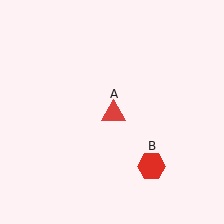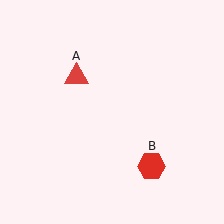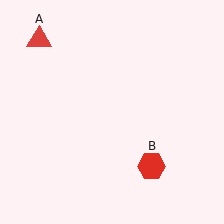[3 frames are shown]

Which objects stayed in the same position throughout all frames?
Red hexagon (object B) remained stationary.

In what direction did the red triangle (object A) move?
The red triangle (object A) moved up and to the left.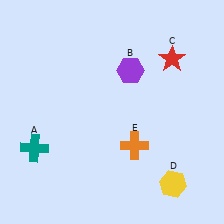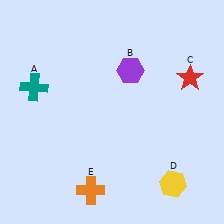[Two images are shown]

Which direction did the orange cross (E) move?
The orange cross (E) moved down.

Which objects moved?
The objects that moved are: the teal cross (A), the red star (C), the orange cross (E).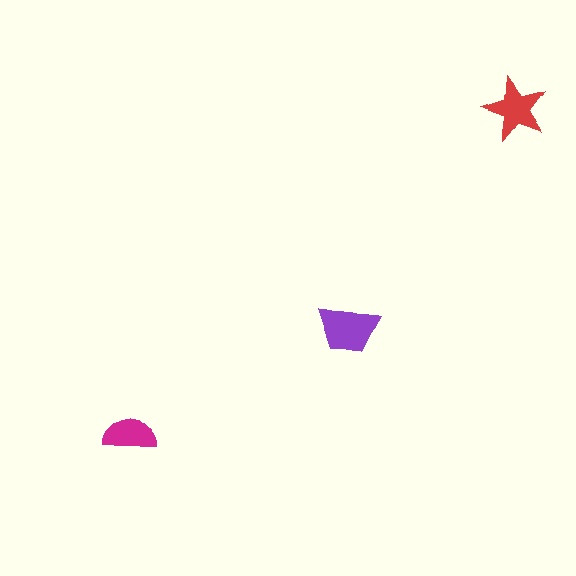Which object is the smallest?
The magenta semicircle.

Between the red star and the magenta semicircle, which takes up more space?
The red star.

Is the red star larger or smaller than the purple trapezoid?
Smaller.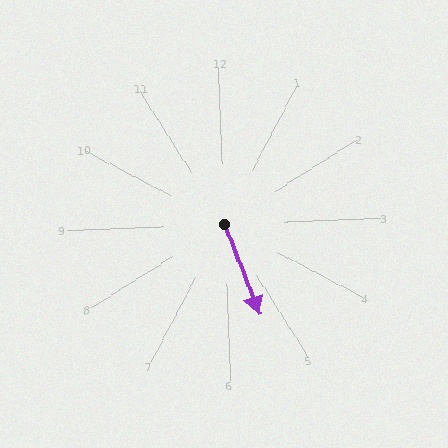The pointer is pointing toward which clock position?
Roughly 5 o'clock.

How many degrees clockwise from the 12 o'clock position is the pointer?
Approximately 161 degrees.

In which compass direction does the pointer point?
South.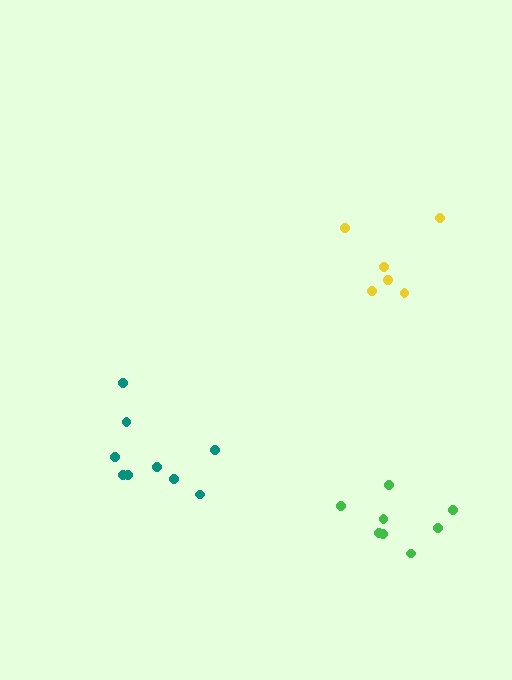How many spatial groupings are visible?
There are 3 spatial groupings.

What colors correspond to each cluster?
The clusters are colored: yellow, teal, green.